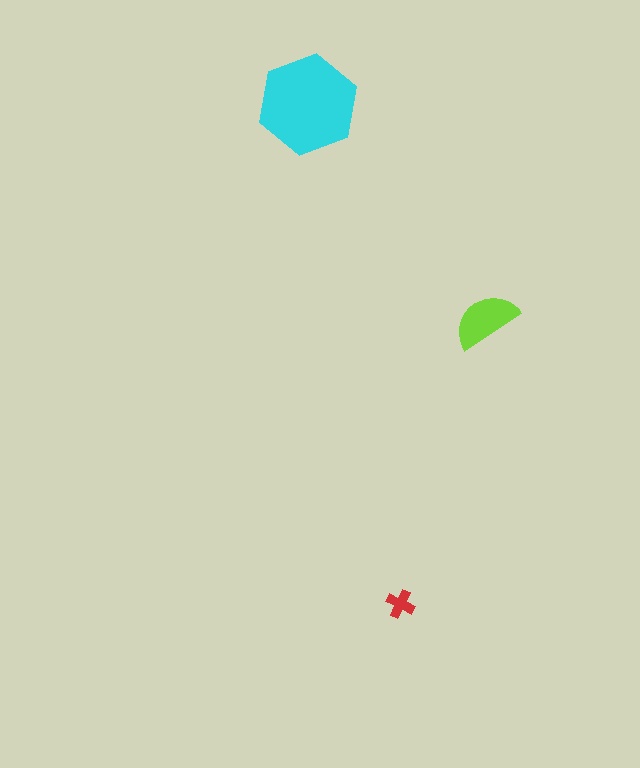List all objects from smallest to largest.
The red cross, the lime semicircle, the cyan hexagon.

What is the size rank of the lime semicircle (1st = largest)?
2nd.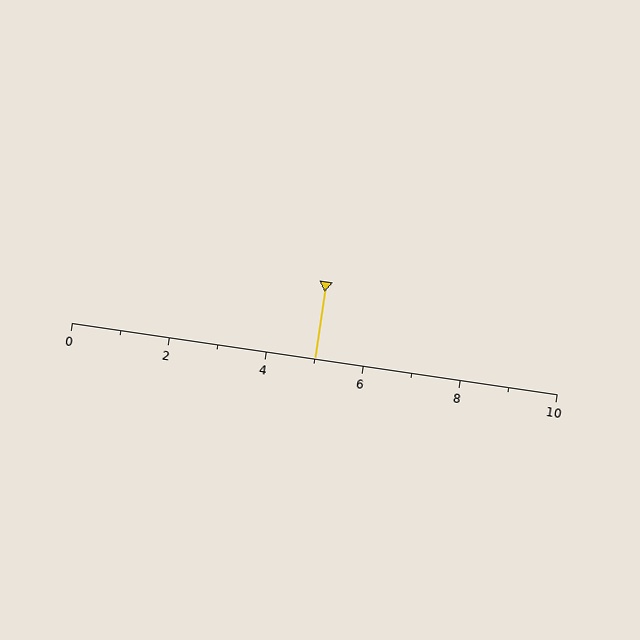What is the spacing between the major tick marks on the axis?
The major ticks are spaced 2 apart.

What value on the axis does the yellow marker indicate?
The marker indicates approximately 5.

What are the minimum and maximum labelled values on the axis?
The axis runs from 0 to 10.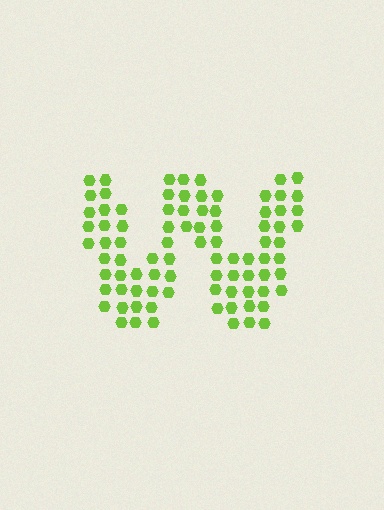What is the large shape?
The large shape is the letter W.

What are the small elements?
The small elements are hexagons.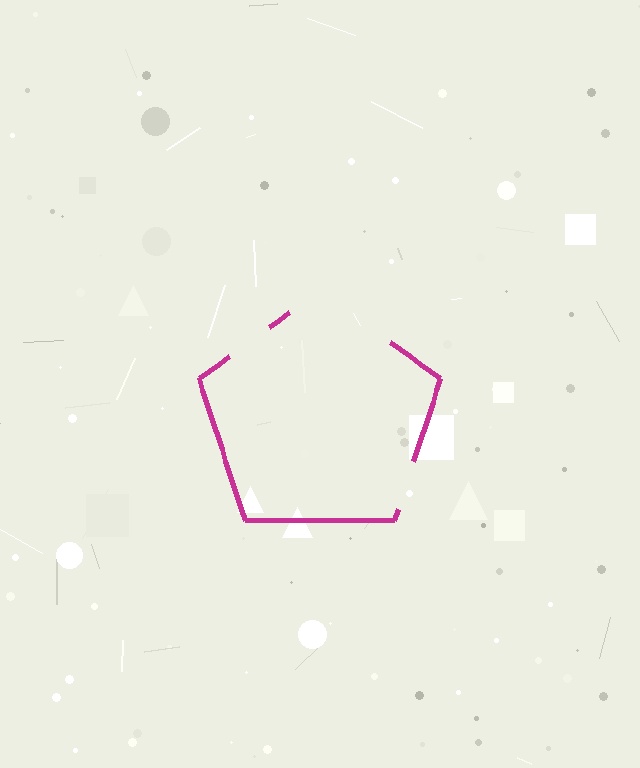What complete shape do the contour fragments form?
The contour fragments form a pentagon.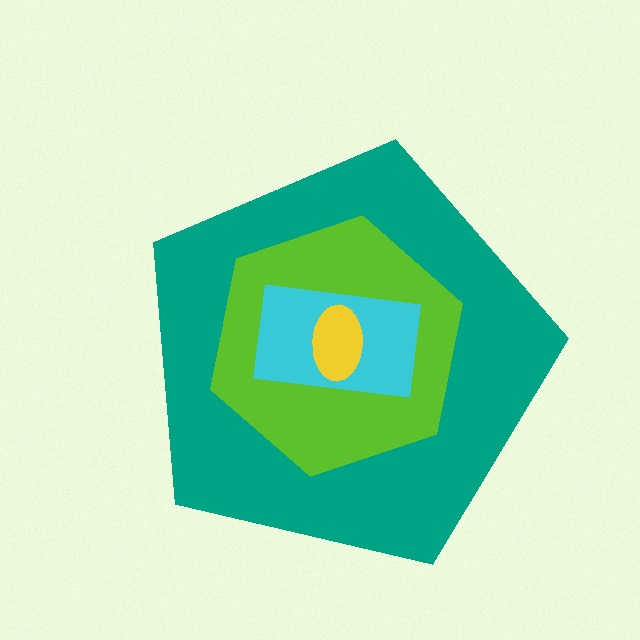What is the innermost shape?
The yellow ellipse.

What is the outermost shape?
The teal pentagon.